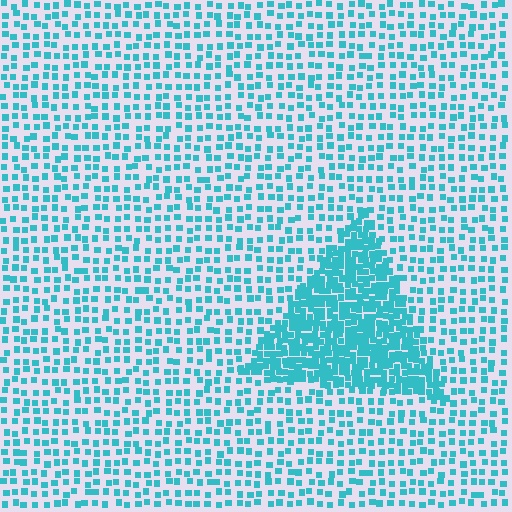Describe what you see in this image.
The image contains small cyan elements arranged at two different densities. A triangle-shaped region is visible where the elements are more densely packed than the surrounding area.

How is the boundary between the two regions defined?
The boundary is defined by a change in element density (approximately 2.6x ratio). All elements are the same color, size, and shape.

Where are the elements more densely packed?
The elements are more densely packed inside the triangle boundary.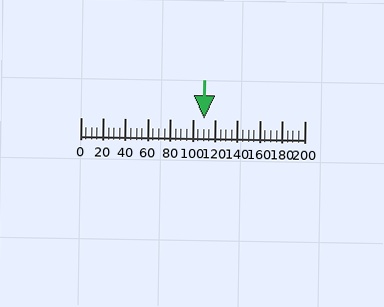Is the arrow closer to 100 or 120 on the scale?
The arrow is closer to 120.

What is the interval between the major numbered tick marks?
The major tick marks are spaced 20 units apart.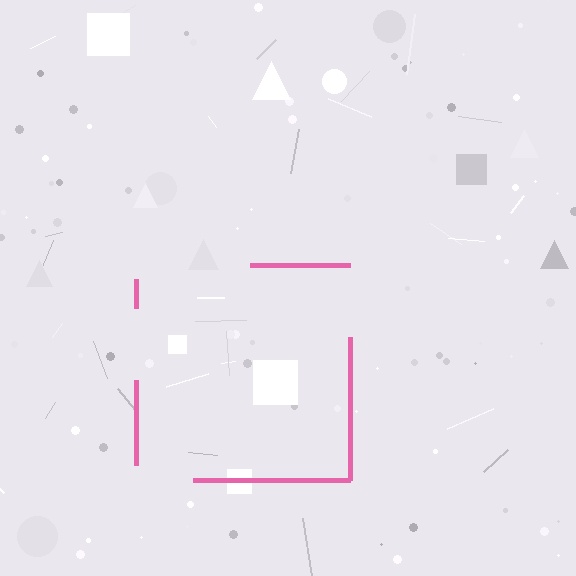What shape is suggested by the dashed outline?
The dashed outline suggests a square.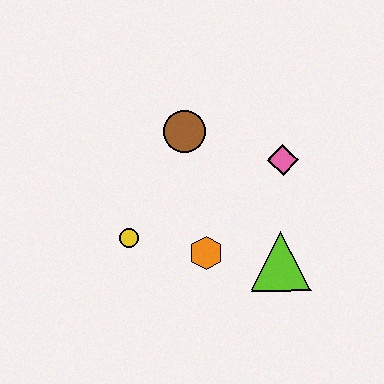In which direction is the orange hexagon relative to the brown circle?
The orange hexagon is below the brown circle.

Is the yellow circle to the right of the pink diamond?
No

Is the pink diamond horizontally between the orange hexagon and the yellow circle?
No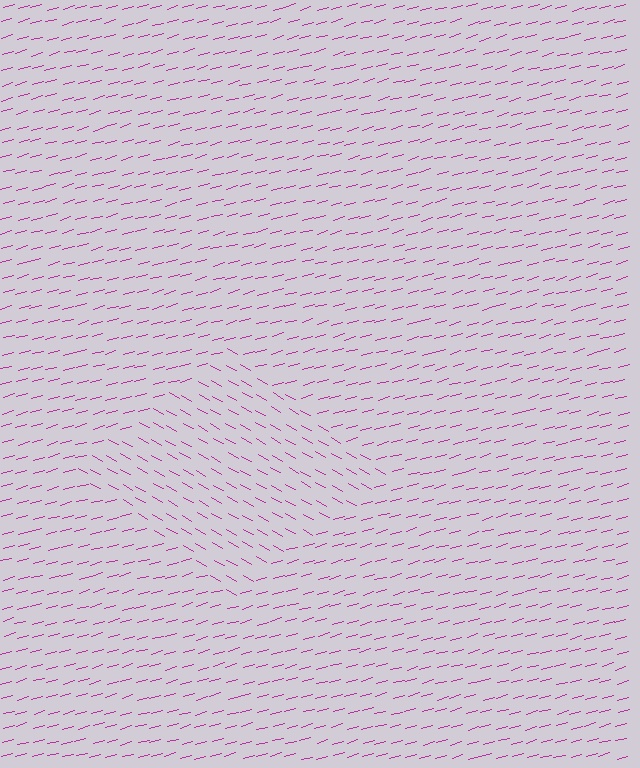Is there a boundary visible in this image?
Yes, there is a texture boundary formed by a change in line orientation.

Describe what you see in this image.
The image is filled with small magenta line segments. A diamond region in the image has lines oriented differently from the surrounding lines, creating a visible texture boundary.